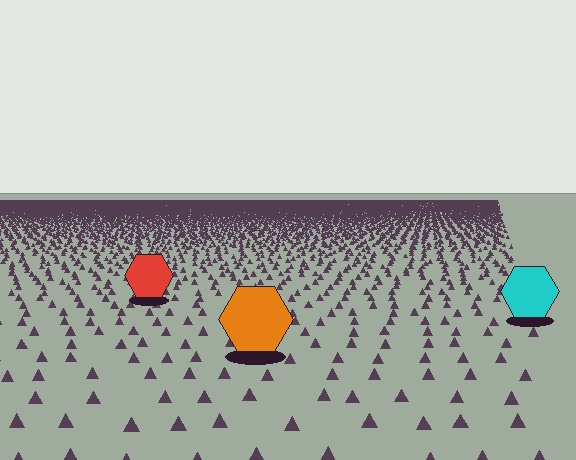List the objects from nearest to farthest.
From nearest to farthest: the orange hexagon, the cyan hexagon, the red hexagon.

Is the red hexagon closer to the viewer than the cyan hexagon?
No. The cyan hexagon is closer — you can tell from the texture gradient: the ground texture is coarser near it.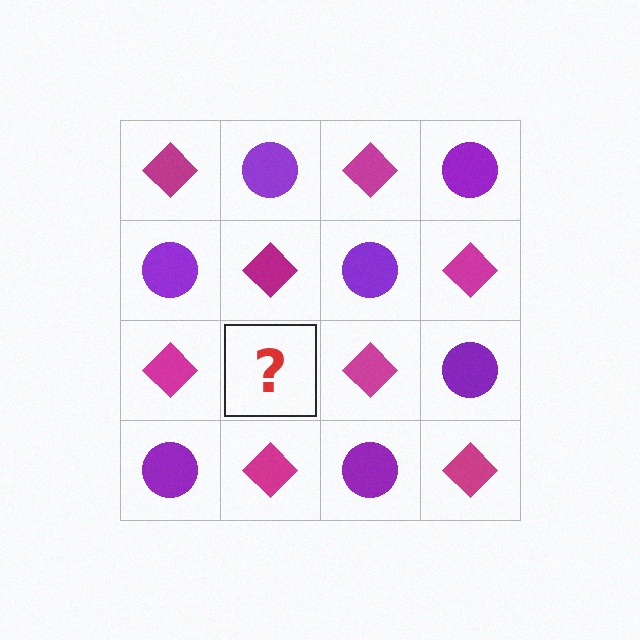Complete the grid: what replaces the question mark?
The question mark should be replaced with a purple circle.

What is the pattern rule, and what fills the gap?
The rule is that it alternates magenta diamond and purple circle in a checkerboard pattern. The gap should be filled with a purple circle.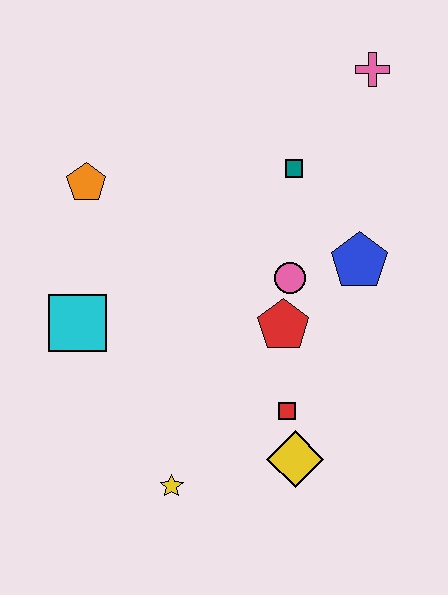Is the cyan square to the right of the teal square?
No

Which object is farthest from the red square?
The pink cross is farthest from the red square.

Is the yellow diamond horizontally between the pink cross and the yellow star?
Yes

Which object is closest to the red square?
The yellow diamond is closest to the red square.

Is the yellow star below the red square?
Yes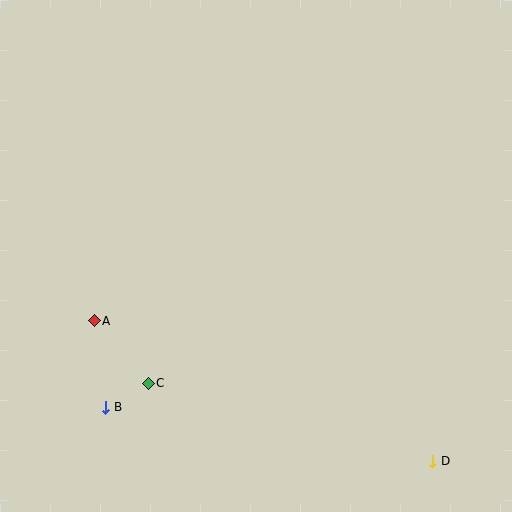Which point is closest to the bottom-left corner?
Point B is closest to the bottom-left corner.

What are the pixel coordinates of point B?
Point B is at (106, 407).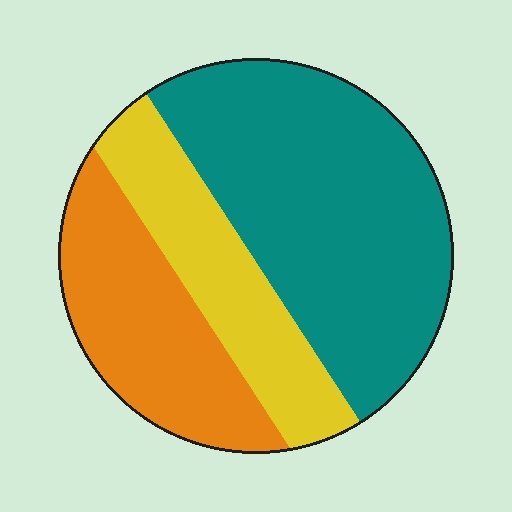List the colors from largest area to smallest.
From largest to smallest: teal, orange, yellow.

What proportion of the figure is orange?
Orange covers around 25% of the figure.